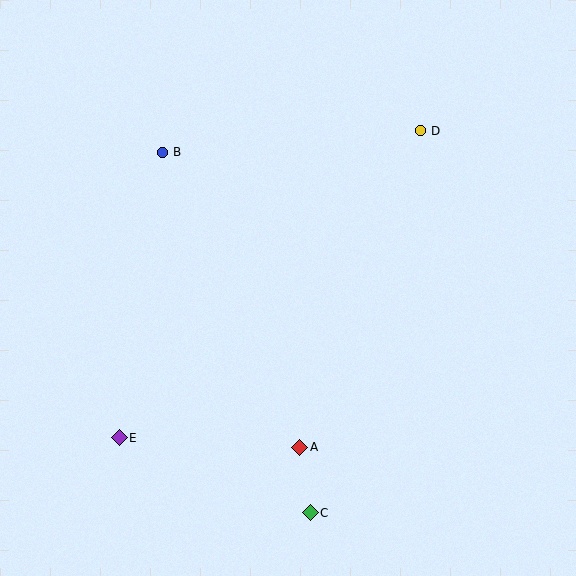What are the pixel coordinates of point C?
Point C is at (310, 513).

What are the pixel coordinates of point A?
Point A is at (300, 447).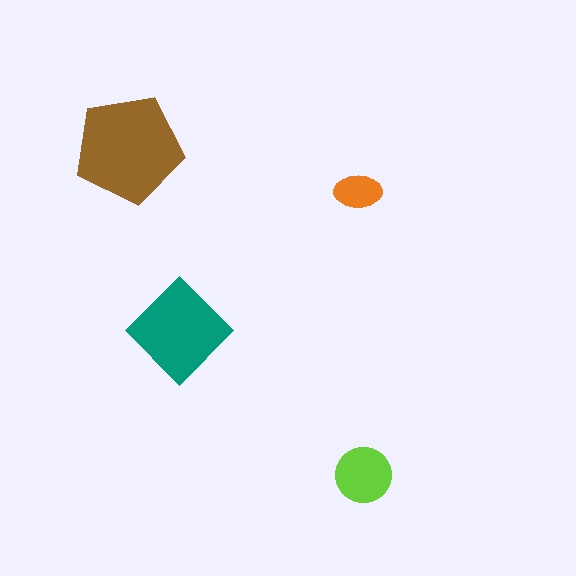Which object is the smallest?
The orange ellipse.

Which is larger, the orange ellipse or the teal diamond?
The teal diamond.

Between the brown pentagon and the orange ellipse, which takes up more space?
The brown pentagon.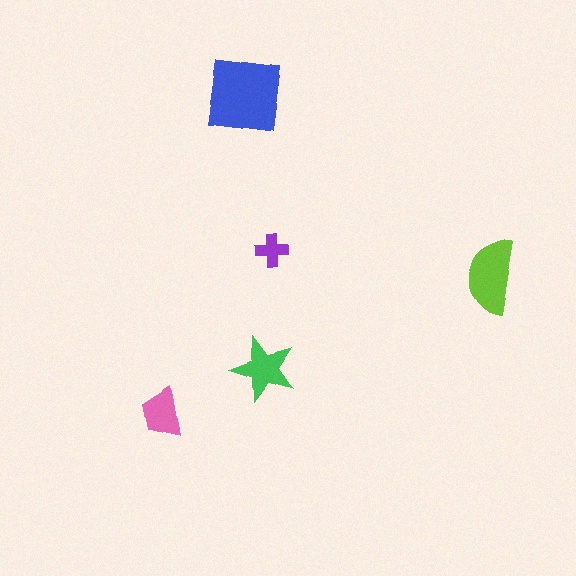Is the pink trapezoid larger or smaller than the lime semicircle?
Smaller.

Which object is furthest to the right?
The lime semicircle is rightmost.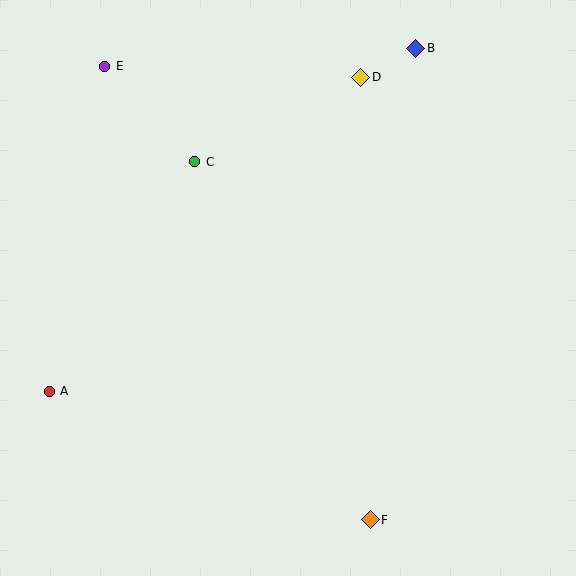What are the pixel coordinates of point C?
Point C is at (195, 162).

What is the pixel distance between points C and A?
The distance between C and A is 272 pixels.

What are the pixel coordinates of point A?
Point A is at (49, 391).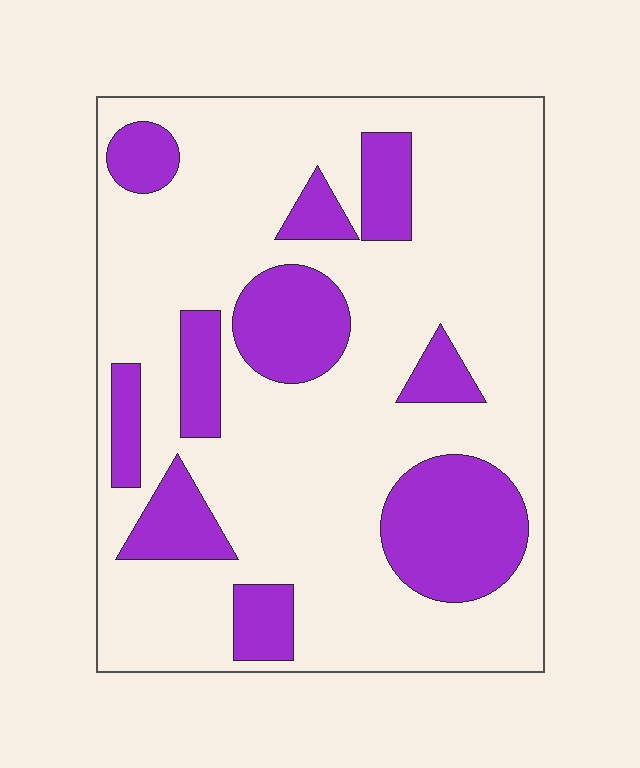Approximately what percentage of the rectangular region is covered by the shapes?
Approximately 25%.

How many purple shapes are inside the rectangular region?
10.